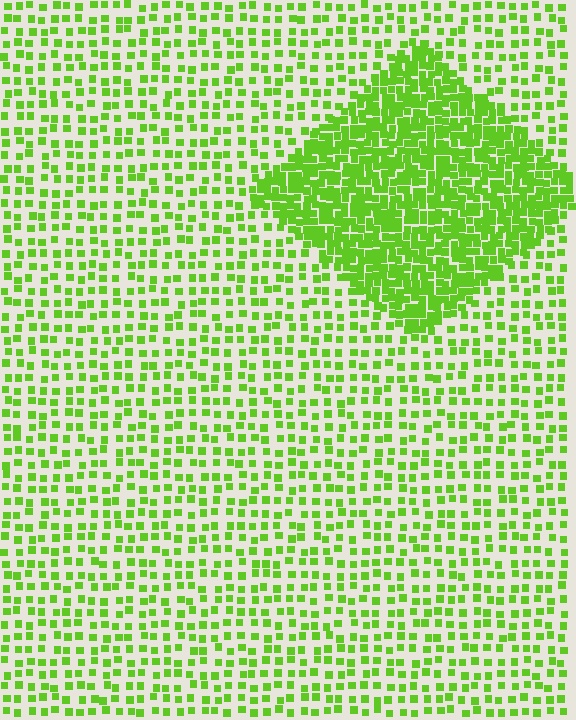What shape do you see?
I see a diamond.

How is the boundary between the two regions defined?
The boundary is defined by a change in element density (approximately 2.5x ratio). All elements are the same color, size, and shape.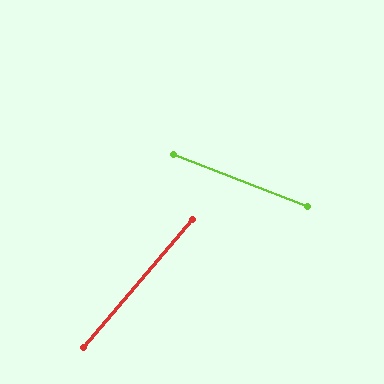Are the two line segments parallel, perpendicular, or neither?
Neither parallel nor perpendicular — they differ by about 71°.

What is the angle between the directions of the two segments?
Approximately 71 degrees.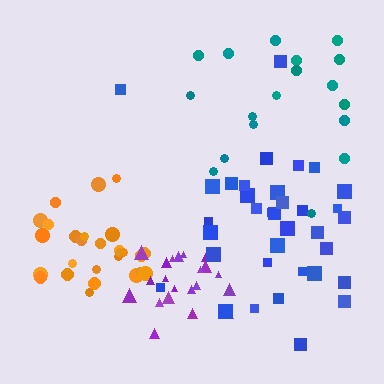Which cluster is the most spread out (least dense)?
Teal.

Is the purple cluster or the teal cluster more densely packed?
Purple.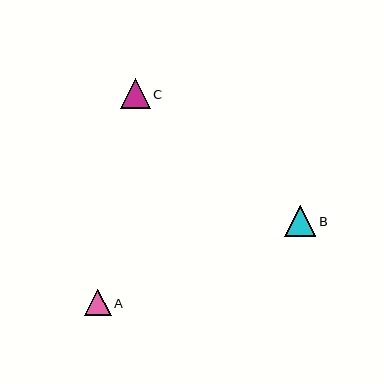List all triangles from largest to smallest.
From largest to smallest: B, C, A.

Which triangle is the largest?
Triangle B is the largest with a size of approximately 31 pixels.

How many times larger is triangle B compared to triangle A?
Triangle B is approximately 1.2 times the size of triangle A.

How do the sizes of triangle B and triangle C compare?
Triangle B and triangle C are approximately the same size.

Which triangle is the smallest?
Triangle A is the smallest with a size of approximately 27 pixels.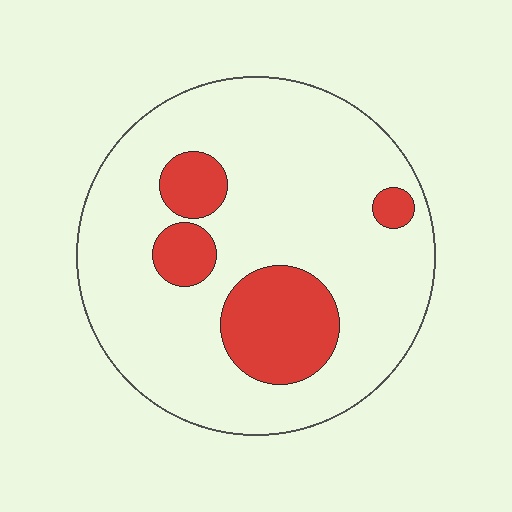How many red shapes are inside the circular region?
4.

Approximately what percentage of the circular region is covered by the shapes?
Approximately 20%.